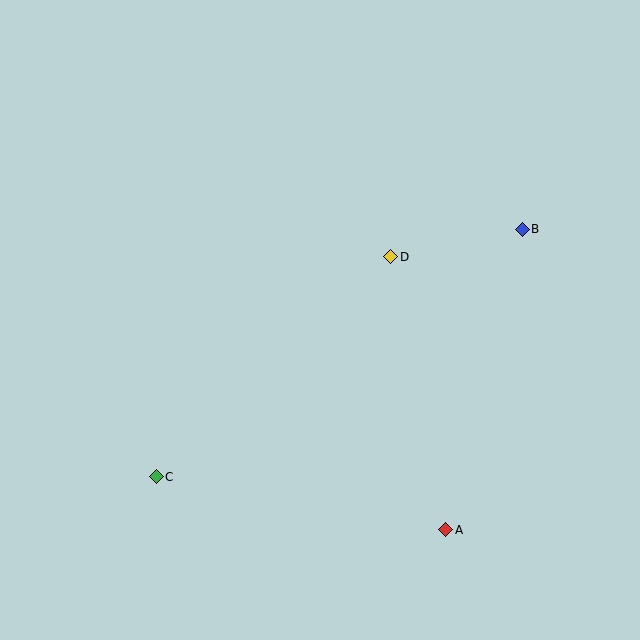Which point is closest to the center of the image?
Point D at (390, 257) is closest to the center.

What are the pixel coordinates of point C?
Point C is at (156, 477).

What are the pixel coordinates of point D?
Point D is at (390, 257).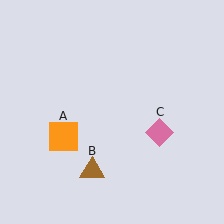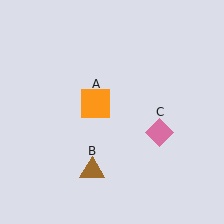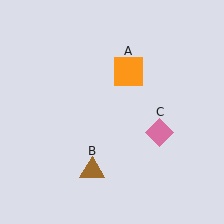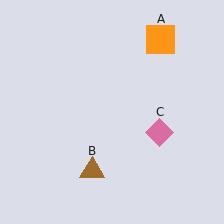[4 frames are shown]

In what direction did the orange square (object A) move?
The orange square (object A) moved up and to the right.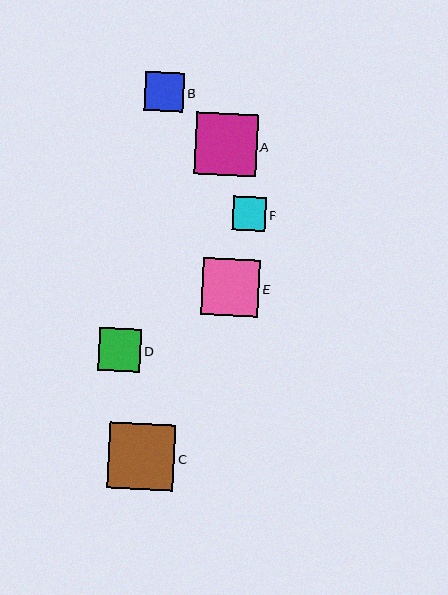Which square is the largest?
Square C is the largest with a size of approximately 66 pixels.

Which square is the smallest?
Square F is the smallest with a size of approximately 34 pixels.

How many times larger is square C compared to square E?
Square C is approximately 1.2 times the size of square E.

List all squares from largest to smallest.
From largest to smallest: C, A, E, D, B, F.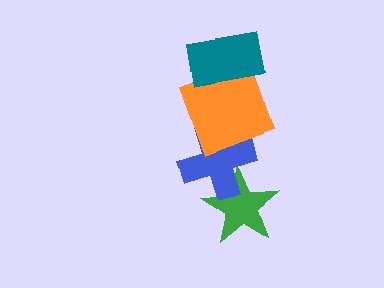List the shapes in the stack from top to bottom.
From top to bottom: the teal rectangle, the orange square, the blue cross, the green star.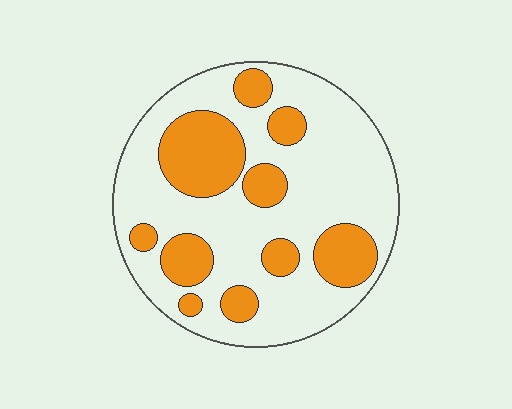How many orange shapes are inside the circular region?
10.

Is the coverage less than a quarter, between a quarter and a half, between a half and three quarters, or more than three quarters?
Between a quarter and a half.